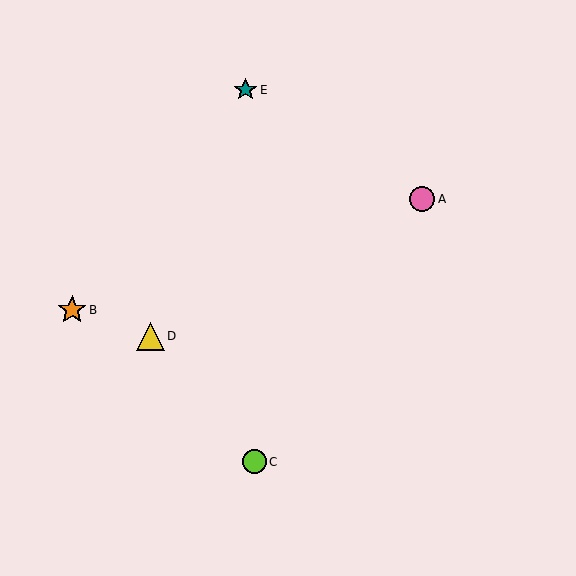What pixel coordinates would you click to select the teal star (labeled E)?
Click at (245, 90) to select the teal star E.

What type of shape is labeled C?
Shape C is a lime circle.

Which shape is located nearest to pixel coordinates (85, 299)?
The orange star (labeled B) at (72, 310) is nearest to that location.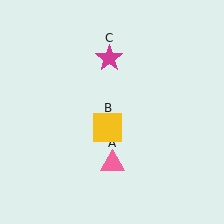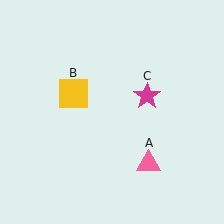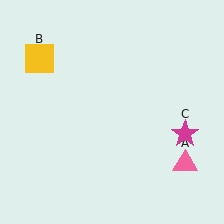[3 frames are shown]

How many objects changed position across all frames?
3 objects changed position: pink triangle (object A), yellow square (object B), magenta star (object C).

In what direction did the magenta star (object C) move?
The magenta star (object C) moved down and to the right.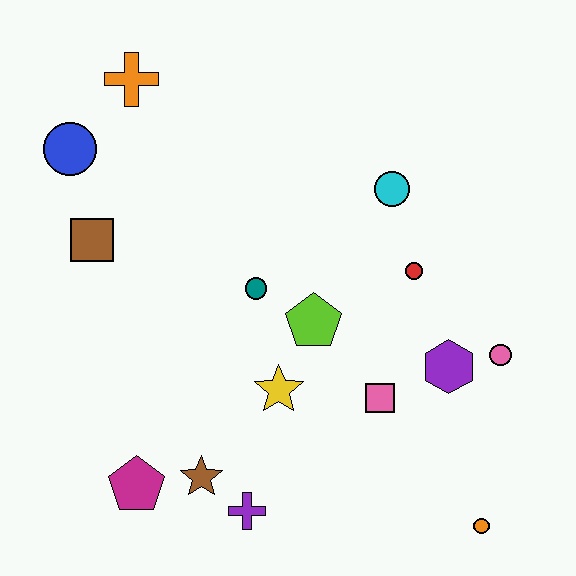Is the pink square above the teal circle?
No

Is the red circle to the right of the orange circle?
No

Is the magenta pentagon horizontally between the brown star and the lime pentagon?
No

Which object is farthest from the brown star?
The orange cross is farthest from the brown star.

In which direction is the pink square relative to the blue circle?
The pink square is to the right of the blue circle.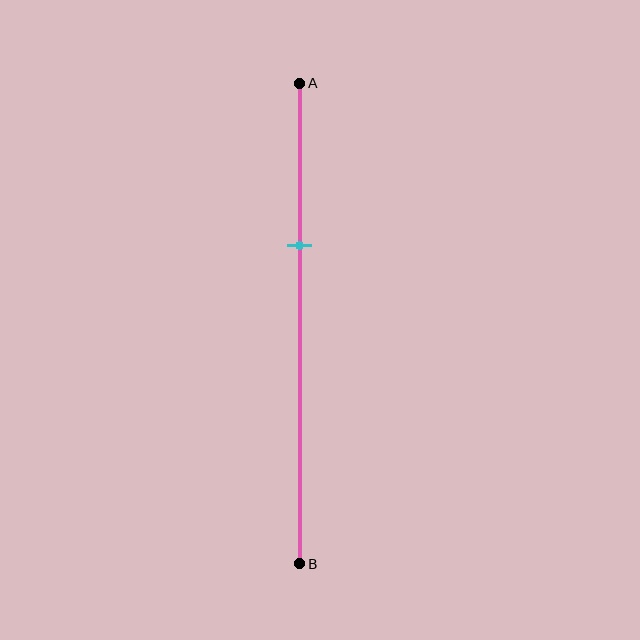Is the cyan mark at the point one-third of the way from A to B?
Yes, the mark is approximately at the one-third point.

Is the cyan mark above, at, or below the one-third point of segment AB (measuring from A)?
The cyan mark is approximately at the one-third point of segment AB.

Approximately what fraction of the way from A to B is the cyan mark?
The cyan mark is approximately 35% of the way from A to B.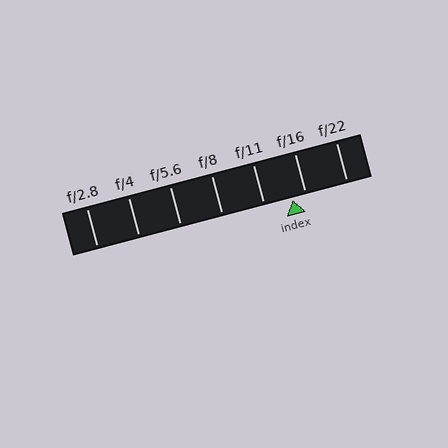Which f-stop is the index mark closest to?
The index mark is closest to f/16.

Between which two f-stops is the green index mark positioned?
The index mark is between f/11 and f/16.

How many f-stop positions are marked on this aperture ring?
There are 7 f-stop positions marked.